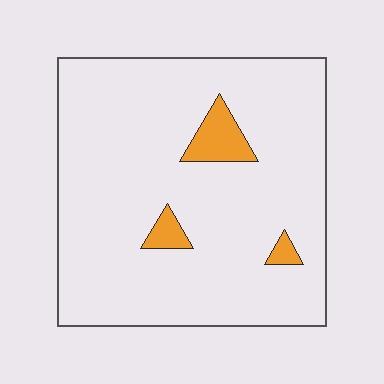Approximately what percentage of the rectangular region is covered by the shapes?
Approximately 5%.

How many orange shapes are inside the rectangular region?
3.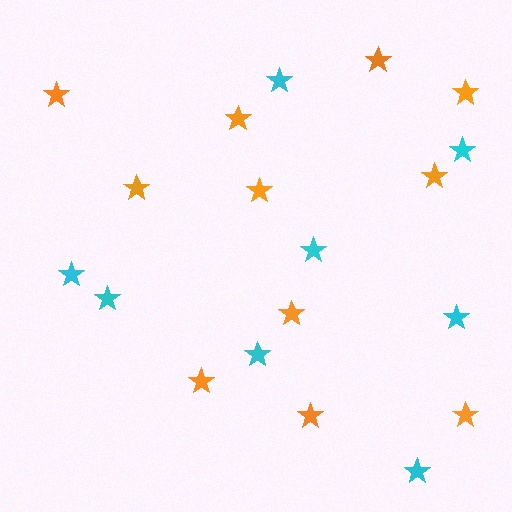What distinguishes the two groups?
There are 2 groups: one group of cyan stars (8) and one group of orange stars (11).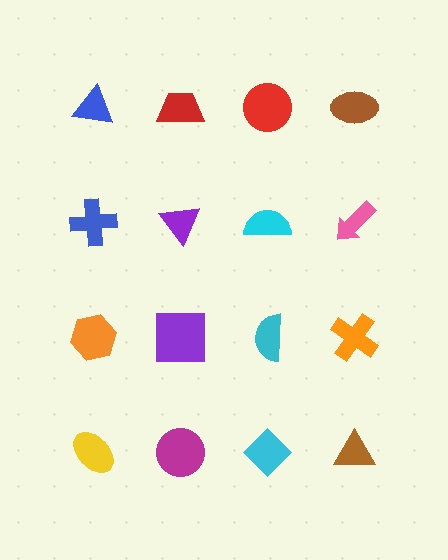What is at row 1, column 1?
A blue triangle.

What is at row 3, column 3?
A cyan semicircle.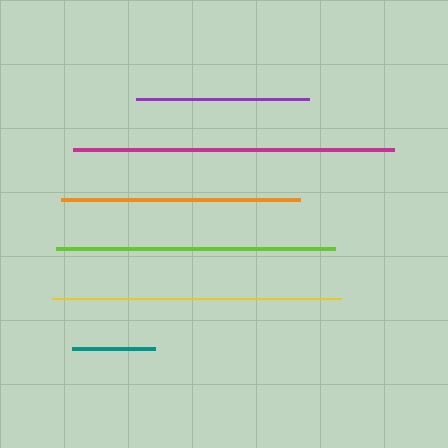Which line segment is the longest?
The magenta line is the longest at approximately 321 pixels.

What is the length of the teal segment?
The teal segment is approximately 83 pixels long.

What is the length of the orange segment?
The orange segment is approximately 239 pixels long.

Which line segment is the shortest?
The teal line is the shortest at approximately 83 pixels.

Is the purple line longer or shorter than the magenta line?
The magenta line is longer than the purple line.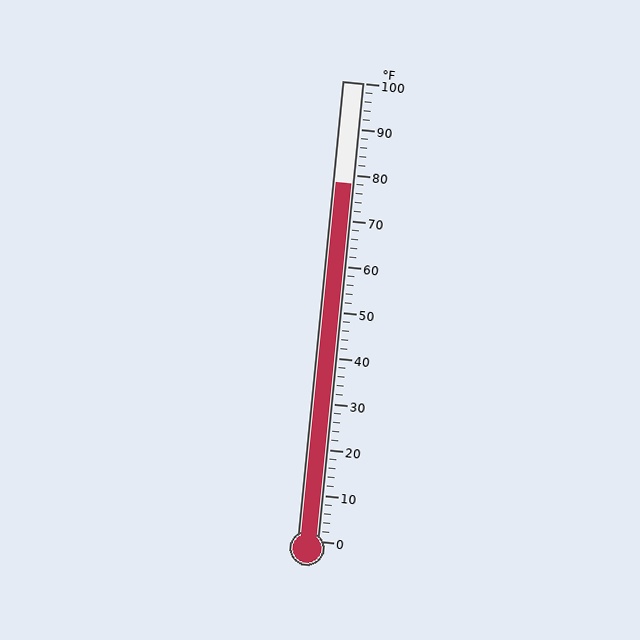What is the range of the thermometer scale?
The thermometer scale ranges from 0°F to 100°F.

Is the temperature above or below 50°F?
The temperature is above 50°F.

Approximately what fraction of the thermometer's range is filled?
The thermometer is filled to approximately 80% of its range.